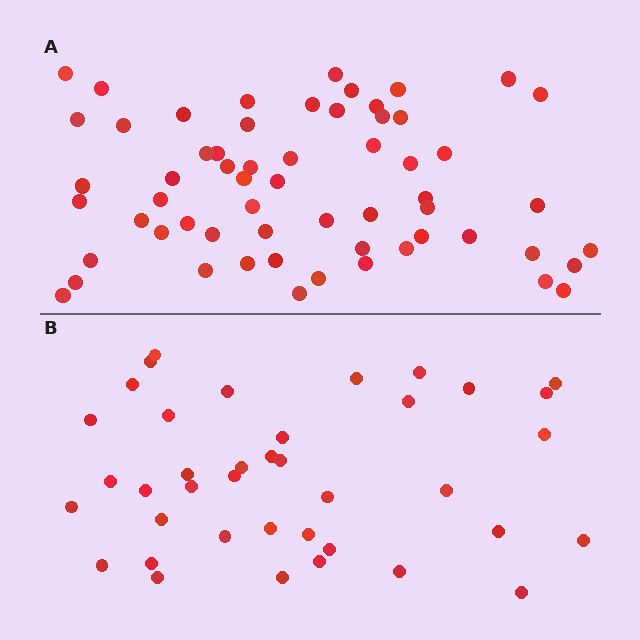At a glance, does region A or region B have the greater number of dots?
Region A (the top region) has more dots.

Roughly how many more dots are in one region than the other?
Region A has approximately 20 more dots than region B.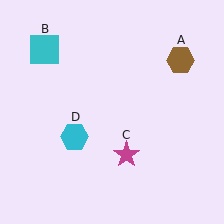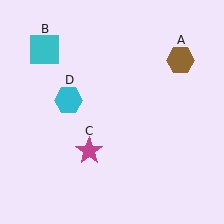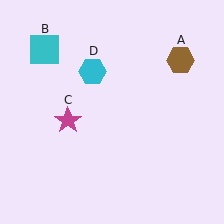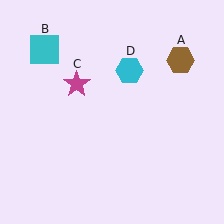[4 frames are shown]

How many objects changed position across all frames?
2 objects changed position: magenta star (object C), cyan hexagon (object D).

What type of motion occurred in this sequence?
The magenta star (object C), cyan hexagon (object D) rotated clockwise around the center of the scene.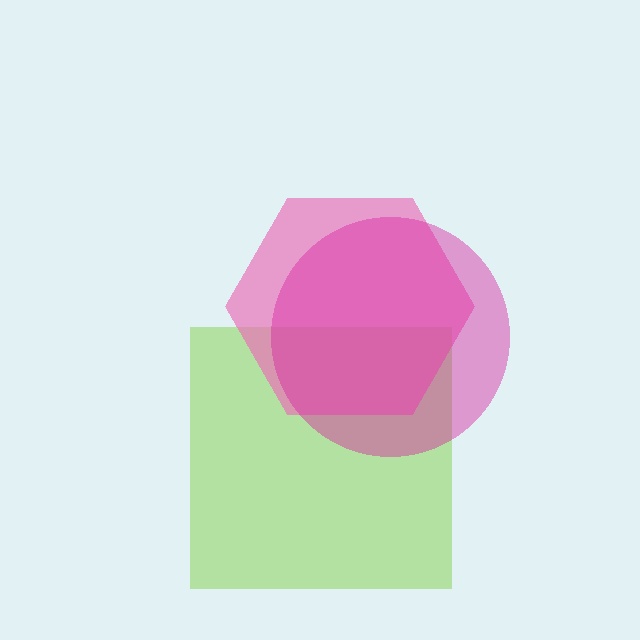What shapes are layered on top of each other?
The layered shapes are: a lime square, a pink hexagon, a magenta circle.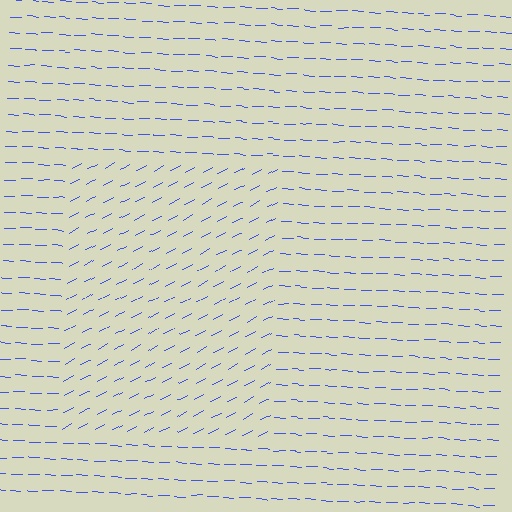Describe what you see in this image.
The image is filled with small blue line segments. A rectangle region in the image has lines oriented differently from the surrounding lines, creating a visible texture boundary.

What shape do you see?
I see a rectangle.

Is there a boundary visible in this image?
Yes, there is a texture boundary formed by a change in line orientation.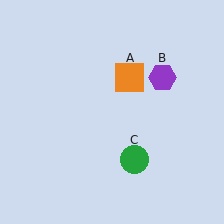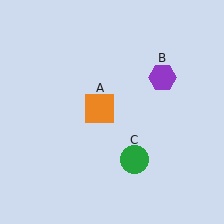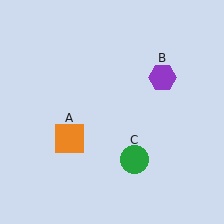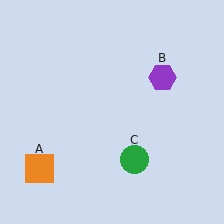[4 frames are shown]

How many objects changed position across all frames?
1 object changed position: orange square (object A).